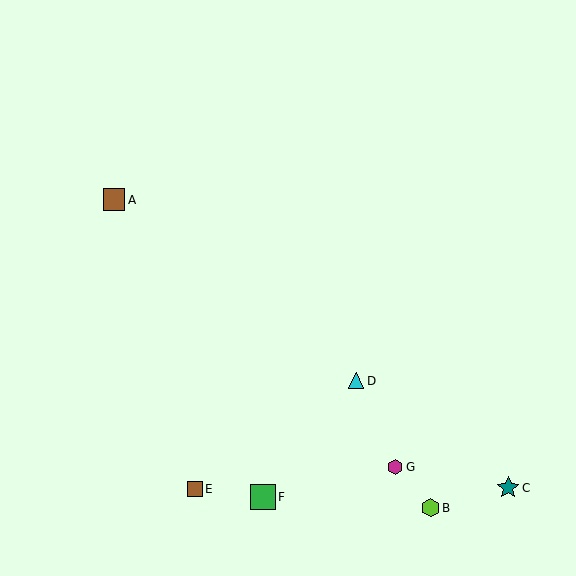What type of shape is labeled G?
Shape G is a magenta hexagon.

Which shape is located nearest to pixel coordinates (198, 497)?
The brown square (labeled E) at (195, 489) is nearest to that location.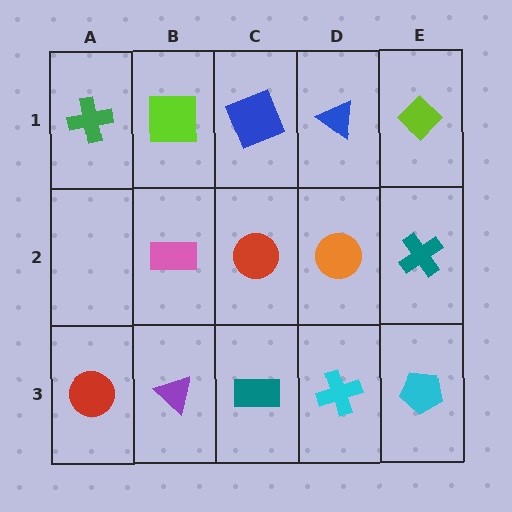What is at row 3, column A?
A red circle.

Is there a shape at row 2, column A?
No, that cell is empty.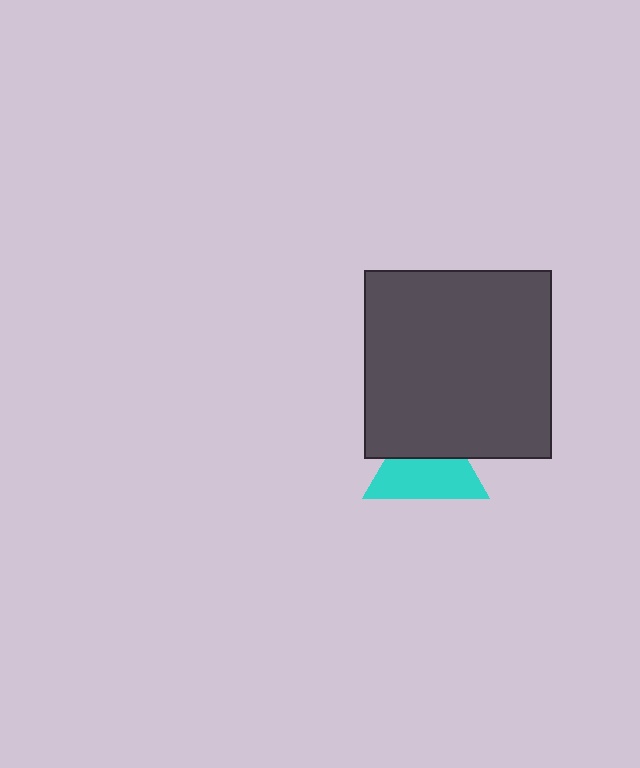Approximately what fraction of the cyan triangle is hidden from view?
Roughly 41% of the cyan triangle is hidden behind the dark gray square.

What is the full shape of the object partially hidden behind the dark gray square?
The partially hidden object is a cyan triangle.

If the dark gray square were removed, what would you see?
You would see the complete cyan triangle.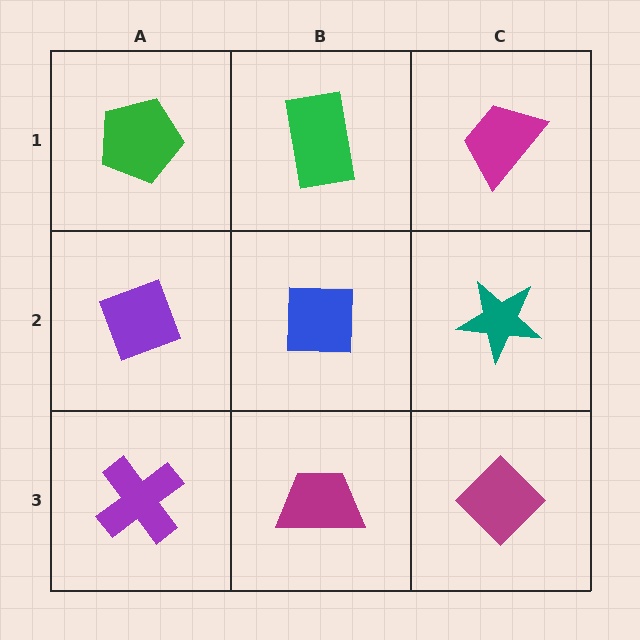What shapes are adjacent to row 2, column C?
A magenta trapezoid (row 1, column C), a magenta diamond (row 3, column C), a blue square (row 2, column B).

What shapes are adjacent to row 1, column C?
A teal star (row 2, column C), a green rectangle (row 1, column B).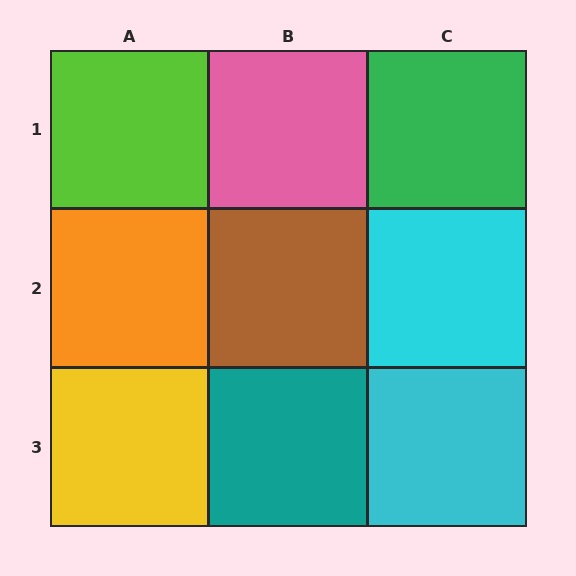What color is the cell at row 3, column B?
Teal.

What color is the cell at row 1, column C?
Green.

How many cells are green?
1 cell is green.